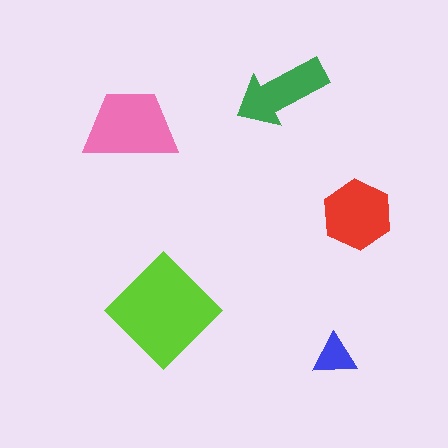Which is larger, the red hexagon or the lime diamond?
The lime diamond.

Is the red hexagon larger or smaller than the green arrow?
Larger.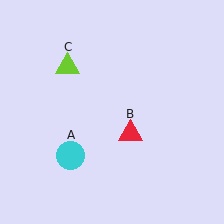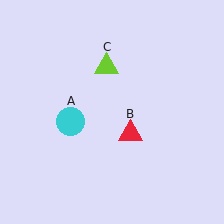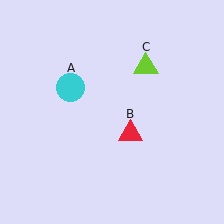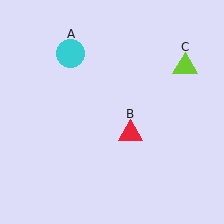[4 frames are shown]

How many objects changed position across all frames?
2 objects changed position: cyan circle (object A), lime triangle (object C).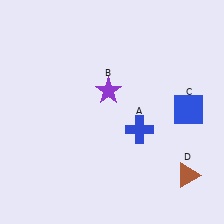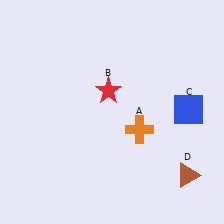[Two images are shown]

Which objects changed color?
A changed from blue to orange. B changed from purple to red.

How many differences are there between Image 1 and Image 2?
There are 2 differences between the two images.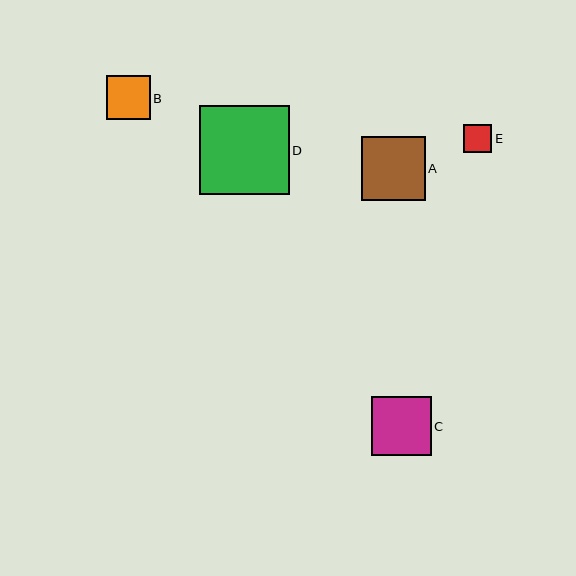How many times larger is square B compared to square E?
Square B is approximately 1.6 times the size of square E.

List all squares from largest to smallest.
From largest to smallest: D, A, C, B, E.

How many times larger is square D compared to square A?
Square D is approximately 1.4 times the size of square A.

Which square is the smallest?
Square E is the smallest with a size of approximately 28 pixels.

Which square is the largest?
Square D is the largest with a size of approximately 89 pixels.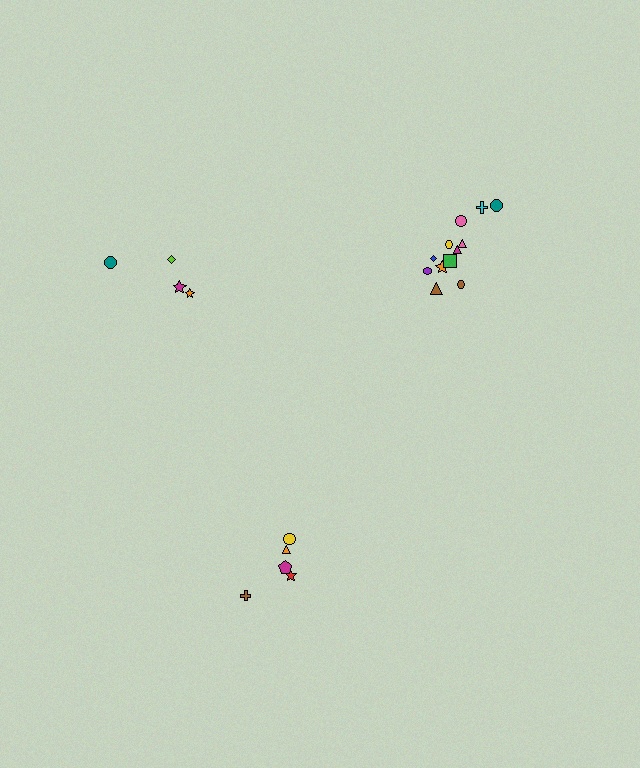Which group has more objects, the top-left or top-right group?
The top-right group.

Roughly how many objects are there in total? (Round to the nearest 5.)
Roughly 20 objects in total.